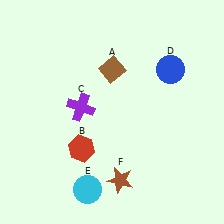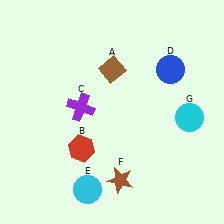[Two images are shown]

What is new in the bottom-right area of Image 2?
A cyan circle (G) was added in the bottom-right area of Image 2.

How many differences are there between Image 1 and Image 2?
There is 1 difference between the two images.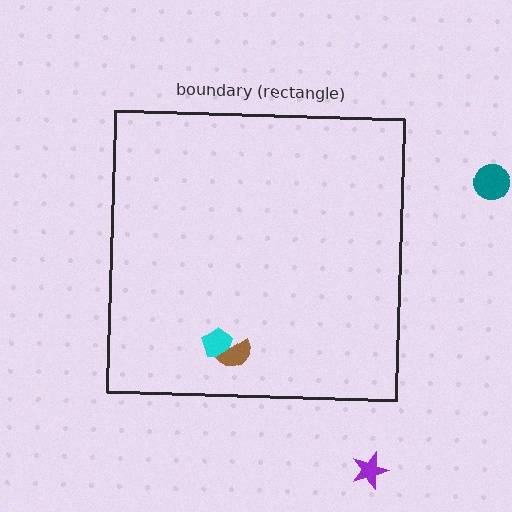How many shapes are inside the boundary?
2 inside, 2 outside.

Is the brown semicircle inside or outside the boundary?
Inside.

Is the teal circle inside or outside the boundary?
Outside.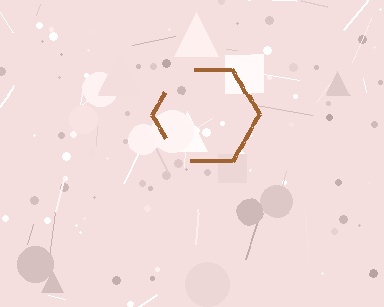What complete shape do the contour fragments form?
The contour fragments form a hexagon.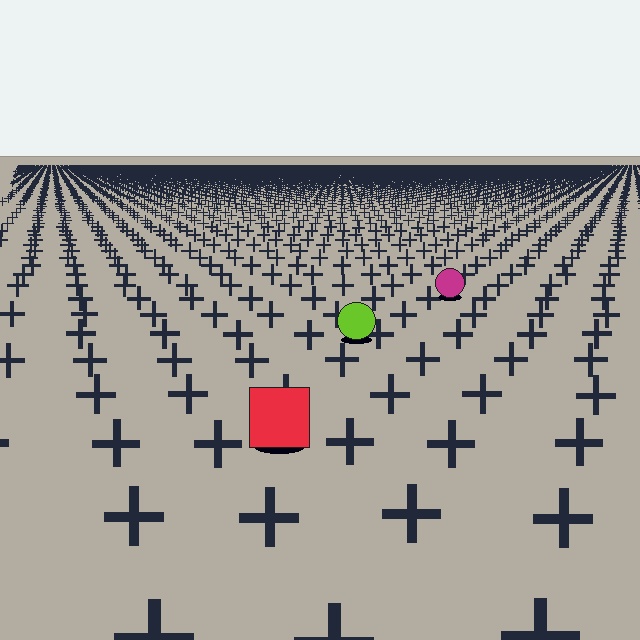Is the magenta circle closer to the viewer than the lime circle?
No. The lime circle is closer — you can tell from the texture gradient: the ground texture is coarser near it.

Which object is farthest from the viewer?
The magenta circle is farthest from the viewer. It appears smaller and the ground texture around it is denser.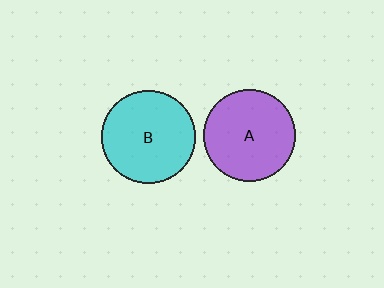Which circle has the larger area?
Circle B (cyan).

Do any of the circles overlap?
No, none of the circles overlap.